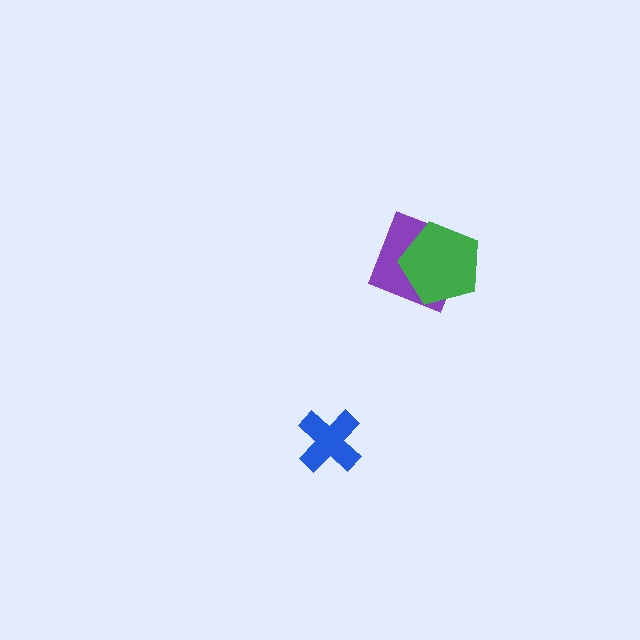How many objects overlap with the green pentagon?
1 object overlaps with the green pentagon.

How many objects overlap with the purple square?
1 object overlaps with the purple square.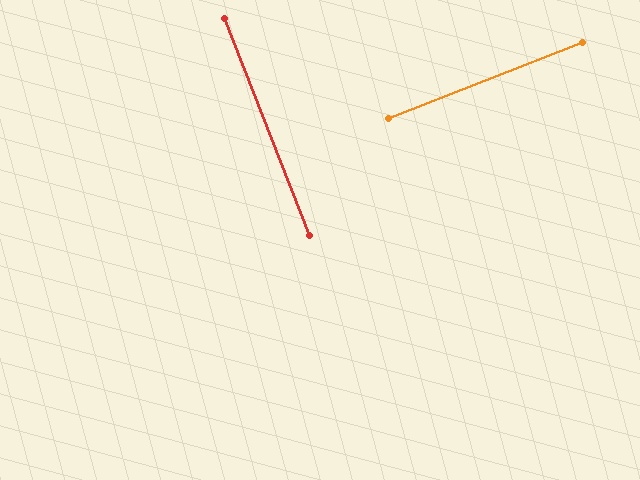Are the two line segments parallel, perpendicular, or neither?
Perpendicular — they meet at approximately 90°.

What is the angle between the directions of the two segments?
Approximately 90 degrees.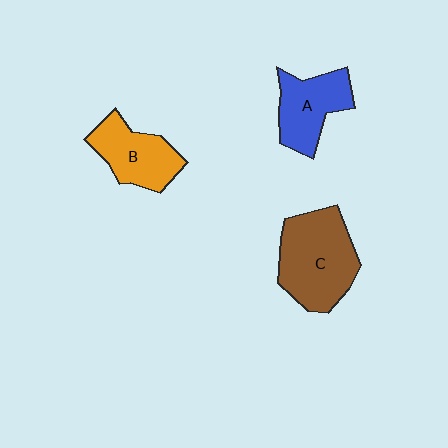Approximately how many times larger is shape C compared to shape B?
Approximately 1.5 times.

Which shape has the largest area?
Shape C (brown).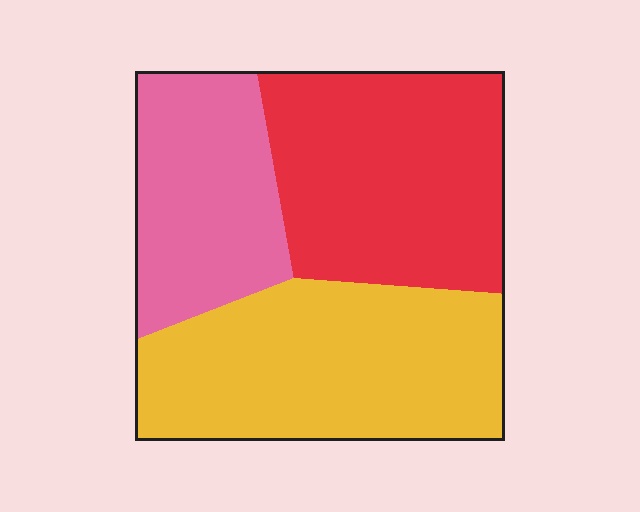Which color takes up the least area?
Pink, at roughly 25%.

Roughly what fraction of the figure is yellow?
Yellow takes up about two fifths (2/5) of the figure.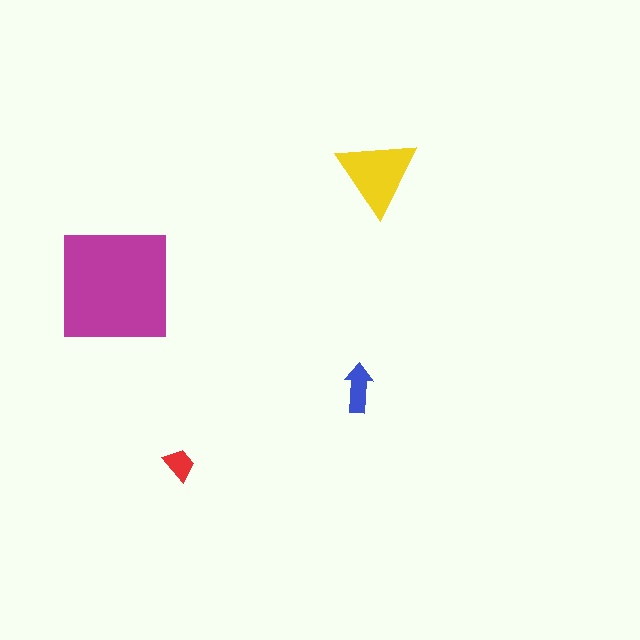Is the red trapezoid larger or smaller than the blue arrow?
Smaller.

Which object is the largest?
The magenta square.